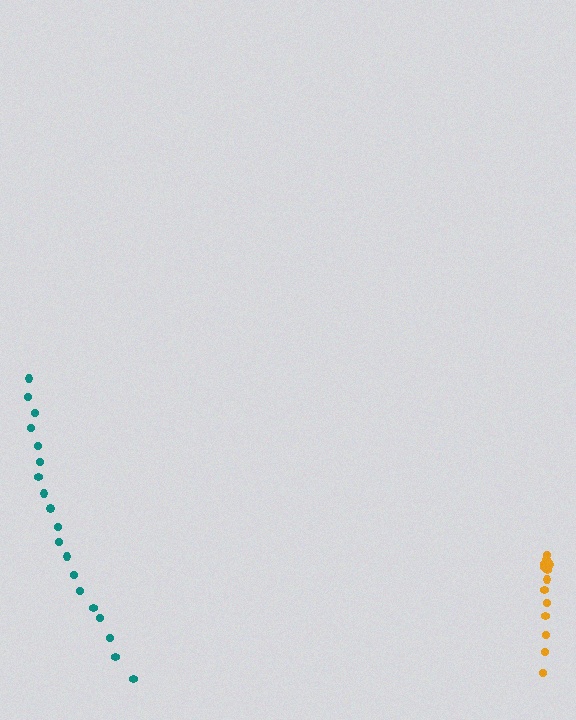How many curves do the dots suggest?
There are 2 distinct paths.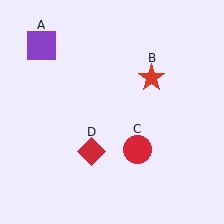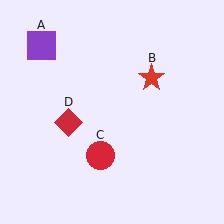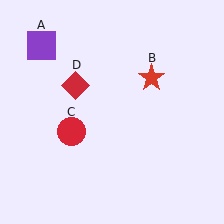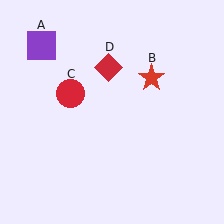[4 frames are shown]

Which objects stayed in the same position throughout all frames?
Purple square (object A) and red star (object B) remained stationary.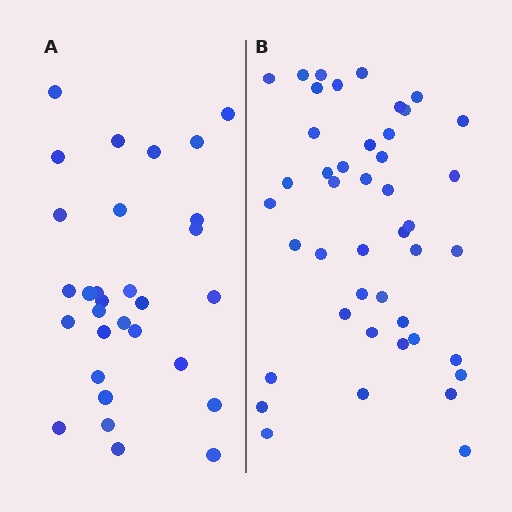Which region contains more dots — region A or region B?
Region B (the right region) has more dots.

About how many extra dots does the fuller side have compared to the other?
Region B has approximately 15 more dots than region A.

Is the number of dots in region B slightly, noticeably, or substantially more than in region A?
Region B has substantially more. The ratio is roughly 1.5 to 1.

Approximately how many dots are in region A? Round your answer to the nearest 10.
About 30 dots.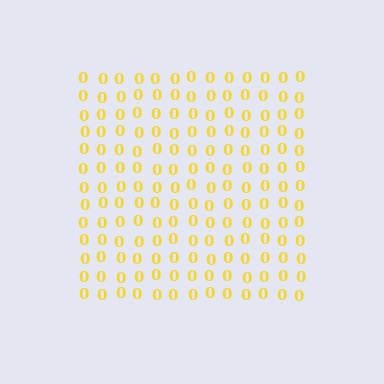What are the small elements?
The small elements are digit 0's.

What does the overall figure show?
The overall figure shows a square.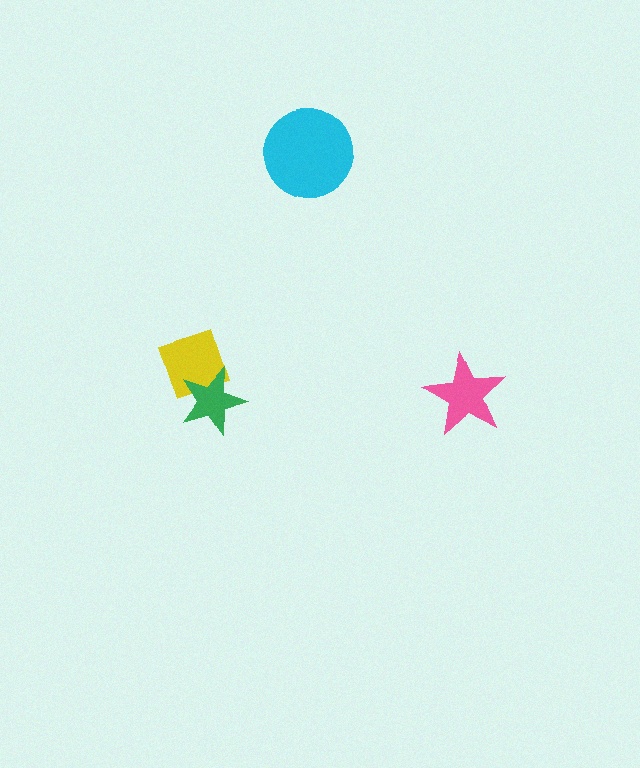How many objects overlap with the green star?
1 object overlaps with the green star.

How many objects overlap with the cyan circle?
0 objects overlap with the cyan circle.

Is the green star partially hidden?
No, no other shape covers it.